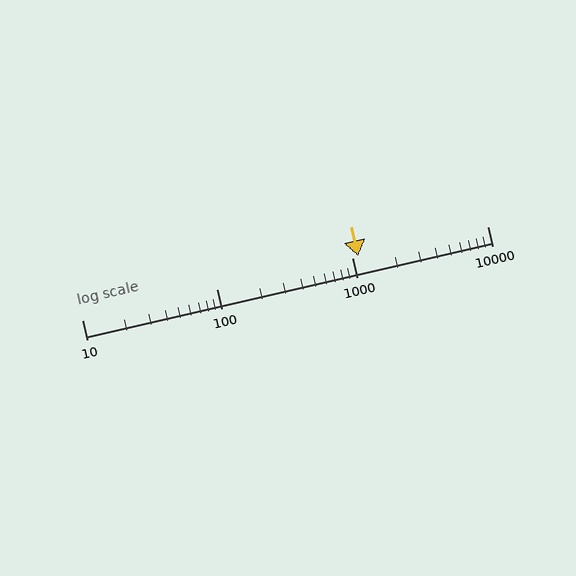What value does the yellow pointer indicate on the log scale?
The pointer indicates approximately 1100.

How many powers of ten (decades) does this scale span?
The scale spans 3 decades, from 10 to 10000.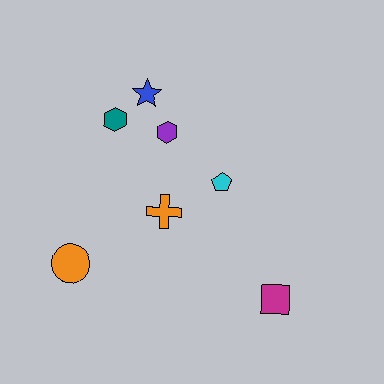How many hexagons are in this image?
There are 2 hexagons.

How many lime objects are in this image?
There are no lime objects.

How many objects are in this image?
There are 7 objects.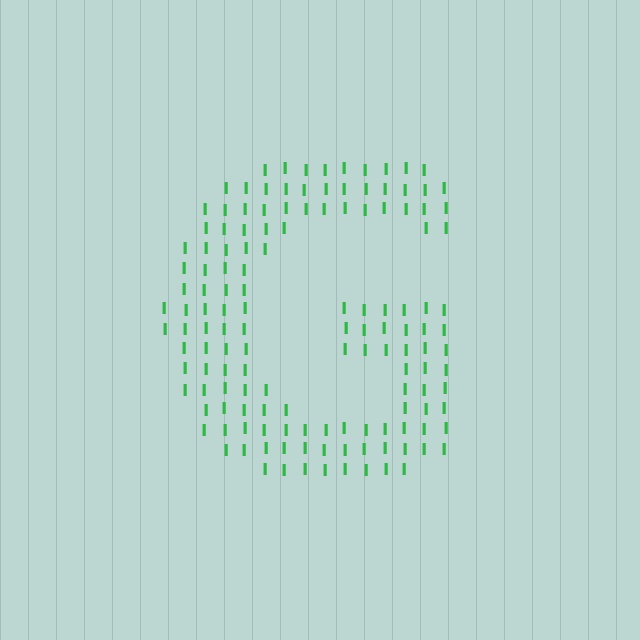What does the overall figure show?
The overall figure shows the letter G.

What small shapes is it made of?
It is made of small letter I's.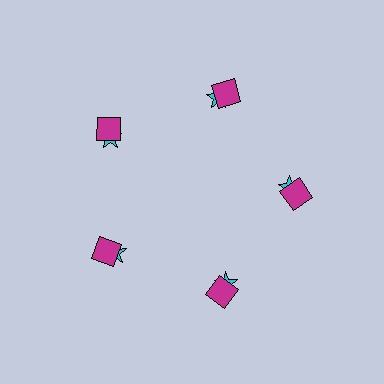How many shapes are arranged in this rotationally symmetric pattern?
There are 10 shapes, arranged in 5 groups of 2.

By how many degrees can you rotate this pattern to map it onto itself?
The pattern maps onto itself every 72 degrees of rotation.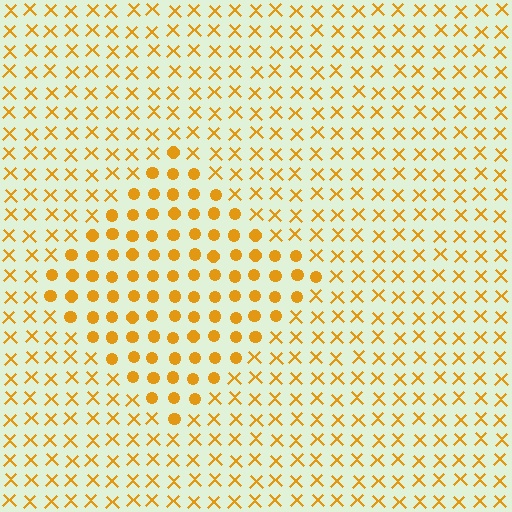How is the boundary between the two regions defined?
The boundary is defined by a change in element shape: circles inside vs. X marks outside. All elements share the same color and spacing.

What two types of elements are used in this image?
The image uses circles inside the diamond region and X marks outside it.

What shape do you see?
I see a diamond.